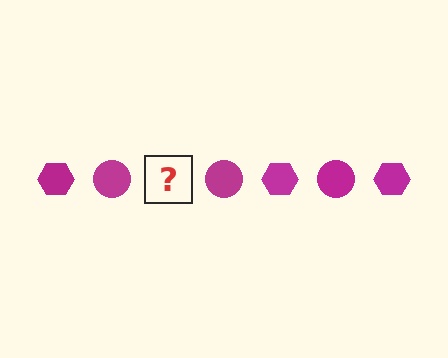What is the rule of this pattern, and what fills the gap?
The rule is that the pattern cycles through hexagon, circle shapes in magenta. The gap should be filled with a magenta hexagon.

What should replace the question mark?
The question mark should be replaced with a magenta hexagon.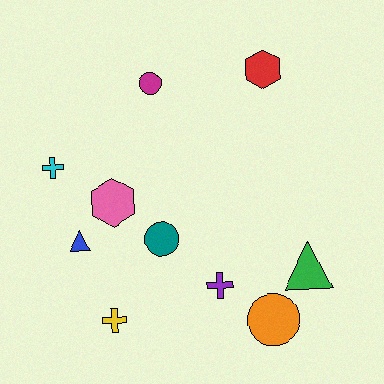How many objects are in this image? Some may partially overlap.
There are 10 objects.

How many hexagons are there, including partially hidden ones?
There are 2 hexagons.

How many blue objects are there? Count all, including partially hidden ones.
There is 1 blue object.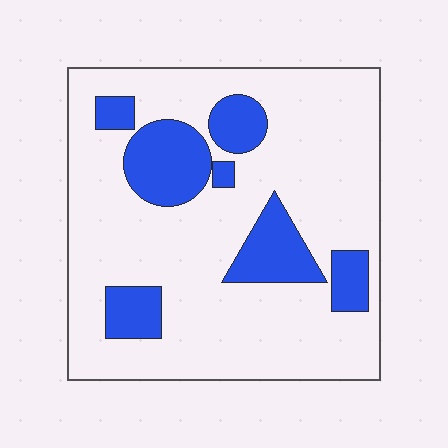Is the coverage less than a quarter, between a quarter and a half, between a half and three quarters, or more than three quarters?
Less than a quarter.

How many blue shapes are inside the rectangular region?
7.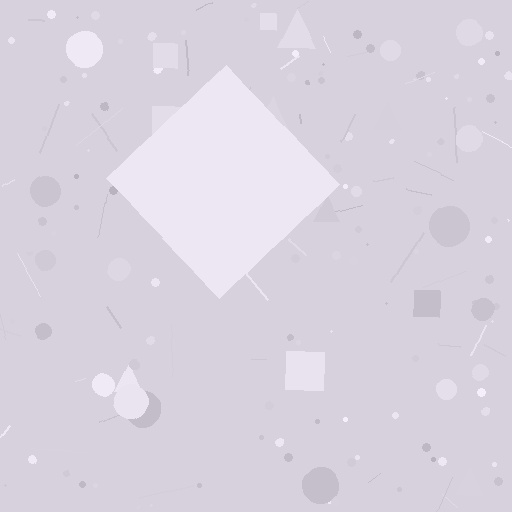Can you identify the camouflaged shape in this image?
The camouflaged shape is a diamond.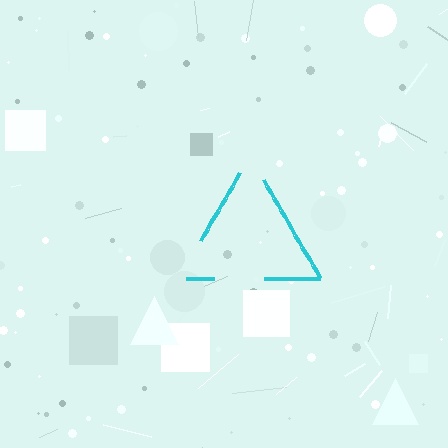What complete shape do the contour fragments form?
The contour fragments form a triangle.